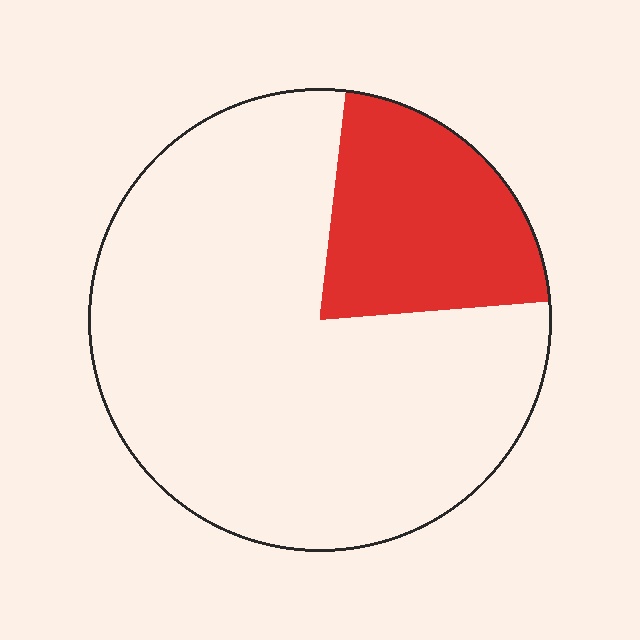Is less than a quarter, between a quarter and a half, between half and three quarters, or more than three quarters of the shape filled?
Less than a quarter.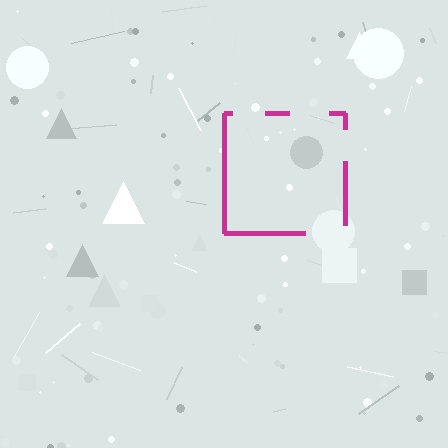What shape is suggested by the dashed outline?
The dashed outline suggests a square.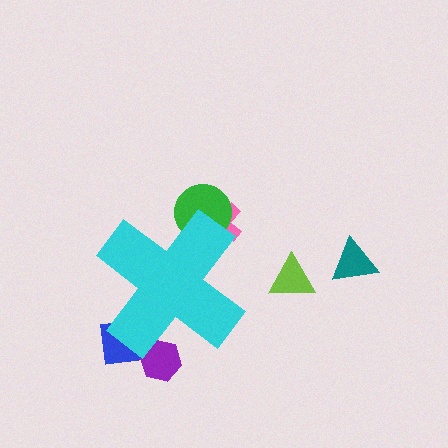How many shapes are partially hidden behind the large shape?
4 shapes are partially hidden.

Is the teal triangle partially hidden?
No, the teal triangle is fully visible.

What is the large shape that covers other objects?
A cyan cross.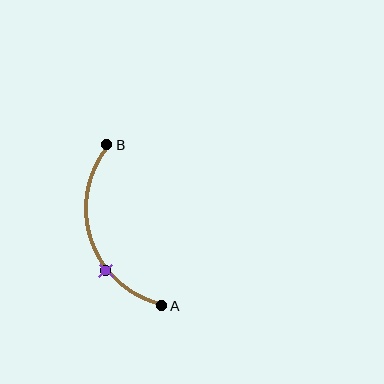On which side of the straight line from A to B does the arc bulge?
The arc bulges to the left of the straight line connecting A and B.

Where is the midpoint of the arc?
The arc midpoint is the point on the curve farthest from the straight line joining A and B. It sits to the left of that line.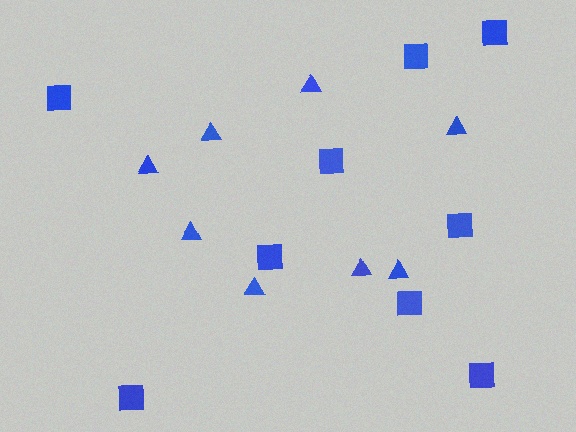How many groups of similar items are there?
There are 2 groups: one group of triangles (8) and one group of squares (9).